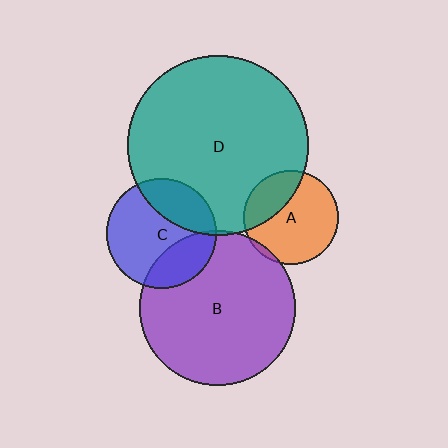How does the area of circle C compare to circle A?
Approximately 1.4 times.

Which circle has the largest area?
Circle D (teal).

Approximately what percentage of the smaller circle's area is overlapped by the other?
Approximately 25%.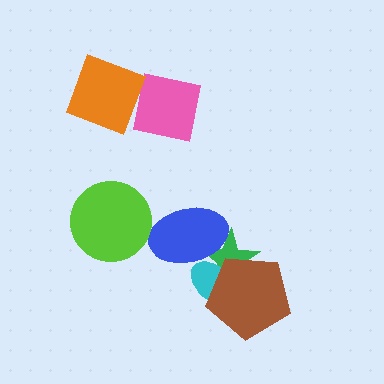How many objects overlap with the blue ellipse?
2 objects overlap with the blue ellipse.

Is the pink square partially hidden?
Yes, it is partially covered by another shape.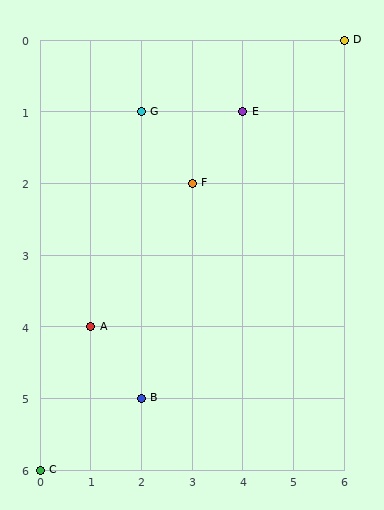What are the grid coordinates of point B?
Point B is at grid coordinates (2, 5).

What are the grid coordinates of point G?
Point G is at grid coordinates (2, 1).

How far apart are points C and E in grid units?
Points C and E are 4 columns and 5 rows apart (about 6.4 grid units diagonally).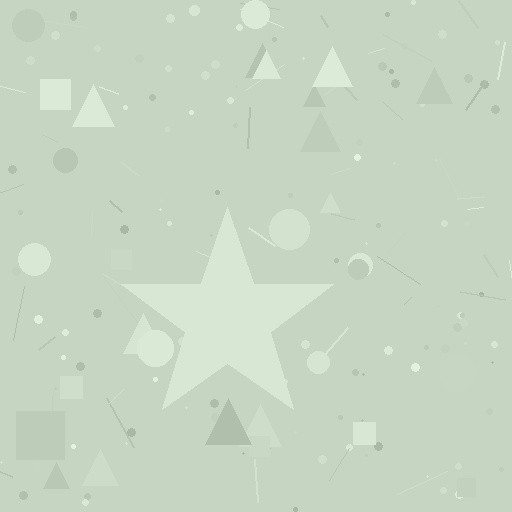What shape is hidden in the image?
A star is hidden in the image.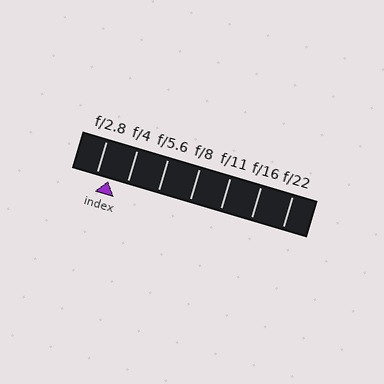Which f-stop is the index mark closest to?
The index mark is closest to f/2.8.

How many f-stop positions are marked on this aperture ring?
There are 7 f-stop positions marked.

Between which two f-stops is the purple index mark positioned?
The index mark is between f/2.8 and f/4.